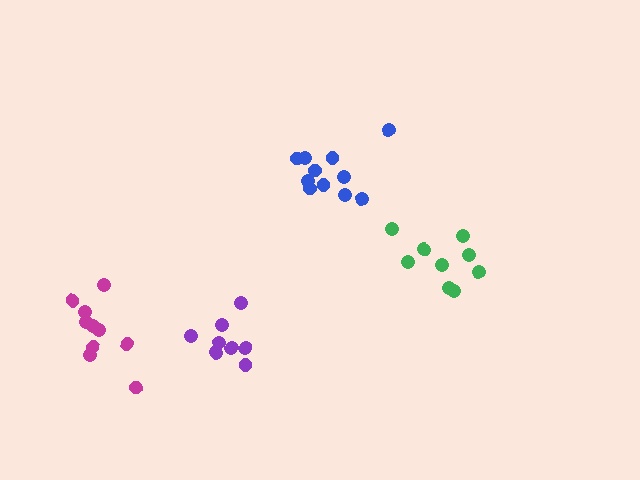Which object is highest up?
The blue cluster is topmost.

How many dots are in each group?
Group 1: 10 dots, Group 2: 9 dots, Group 3: 11 dots, Group 4: 8 dots (38 total).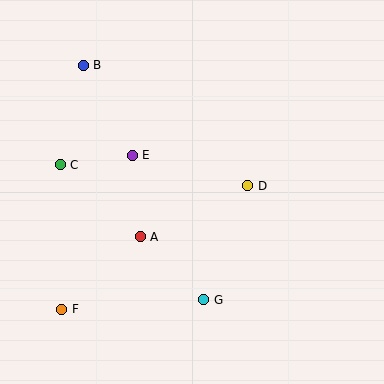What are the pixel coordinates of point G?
Point G is at (204, 300).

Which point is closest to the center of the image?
Point D at (248, 186) is closest to the center.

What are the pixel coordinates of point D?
Point D is at (248, 186).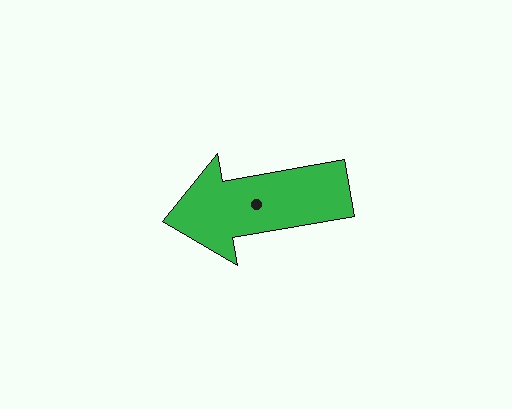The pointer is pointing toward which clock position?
Roughly 9 o'clock.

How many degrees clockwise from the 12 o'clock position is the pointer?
Approximately 260 degrees.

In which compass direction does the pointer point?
West.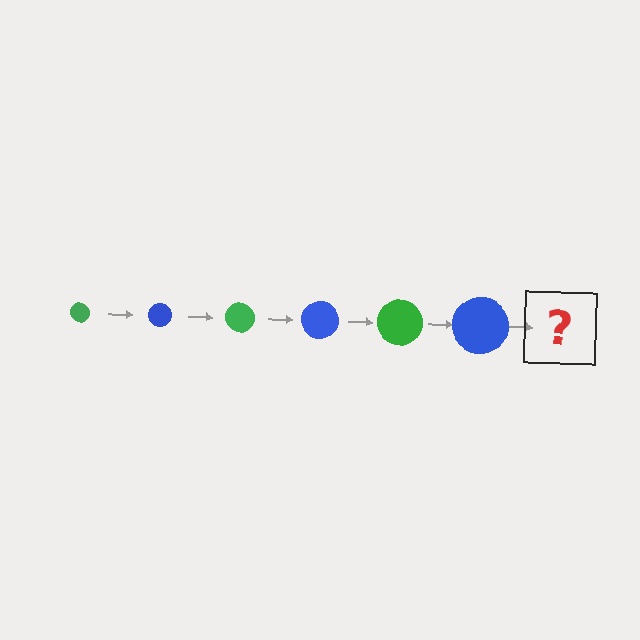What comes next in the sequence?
The next element should be a green circle, larger than the previous one.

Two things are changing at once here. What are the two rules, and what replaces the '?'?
The two rules are that the circle grows larger each step and the color cycles through green and blue. The '?' should be a green circle, larger than the previous one.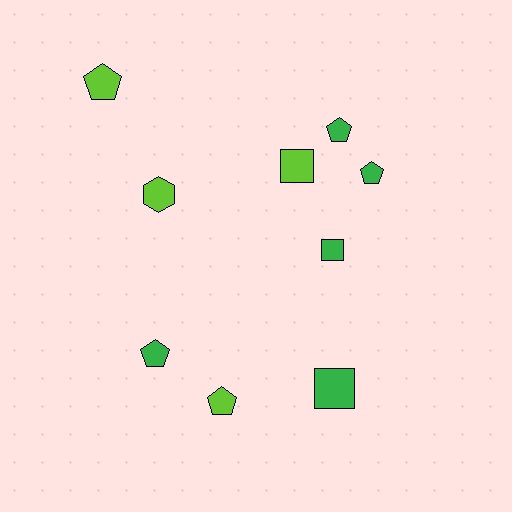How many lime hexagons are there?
There is 1 lime hexagon.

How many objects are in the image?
There are 9 objects.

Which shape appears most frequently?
Pentagon, with 5 objects.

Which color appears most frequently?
Green, with 5 objects.